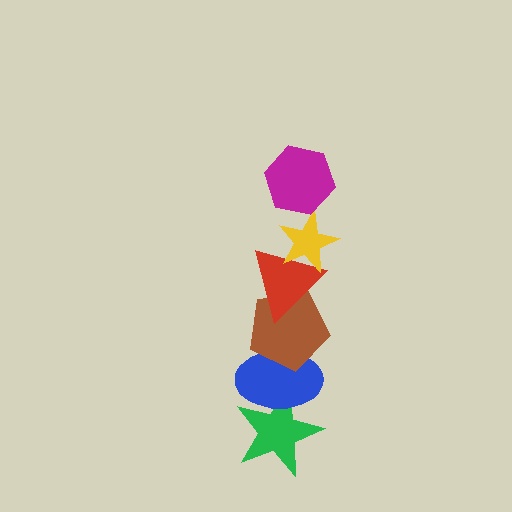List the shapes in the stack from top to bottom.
From top to bottom: the magenta hexagon, the yellow star, the red triangle, the brown pentagon, the blue ellipse, the green star.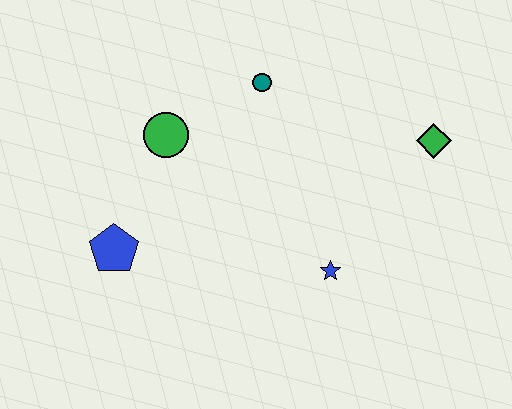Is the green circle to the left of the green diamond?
Yes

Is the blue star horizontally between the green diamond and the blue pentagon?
Yes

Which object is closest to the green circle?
The teal circle is closest to the green circle.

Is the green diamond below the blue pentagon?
No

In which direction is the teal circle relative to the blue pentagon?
The teal circle is above the blue pentagon.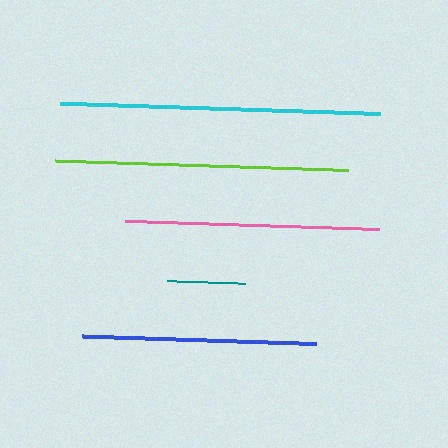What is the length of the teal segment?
The teal segment is approximately 78 pixels long.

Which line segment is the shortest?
The teal line is the shortest at approximately 78 pixels.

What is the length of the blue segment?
The blue segment is approximately 235 pixels long.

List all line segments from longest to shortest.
From longest to shortest: cyan, lime, pink, blue, teal.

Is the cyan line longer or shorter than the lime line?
The cyan line is longer than the lime line.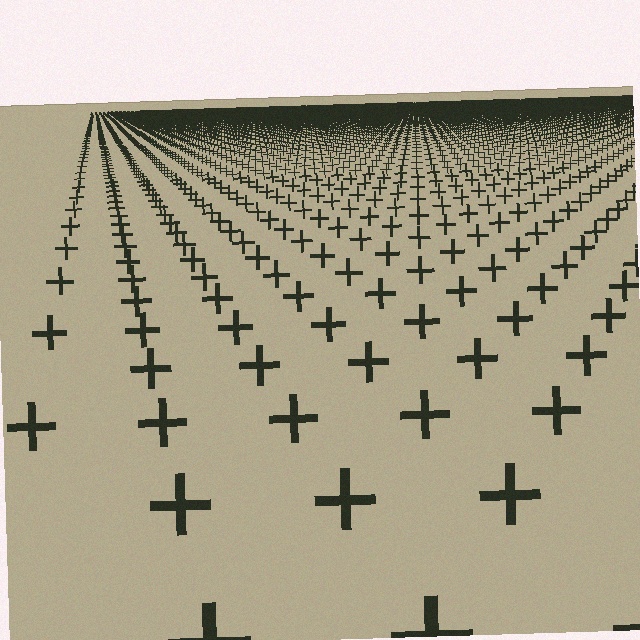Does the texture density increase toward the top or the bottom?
Density increases toward the top.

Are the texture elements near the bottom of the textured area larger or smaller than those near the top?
Larger. Near the bottom, elements are closer to the viewer and appear at a bigger on-screen size.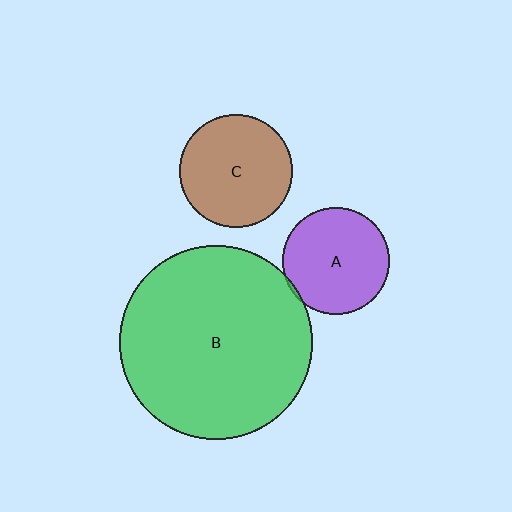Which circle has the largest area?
Circle B (green).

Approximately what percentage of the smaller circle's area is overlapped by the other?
Approximately 5%.